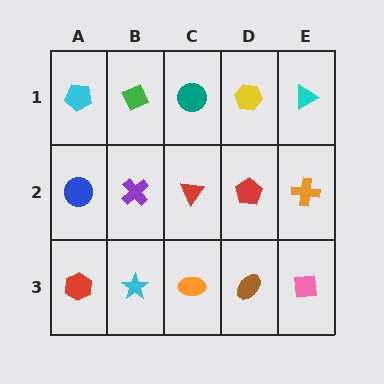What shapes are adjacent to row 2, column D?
A yellow hexagon (row 1, column D), a brown ellipse (row 3, column D), a red triangle (row 2, column C), an orange cross (row 2, column E).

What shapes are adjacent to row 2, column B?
A green diamond (row 1, column B), a cyan star (row 3, column B), a blue circle (row 2, column A), a red triangle (row 2, column C).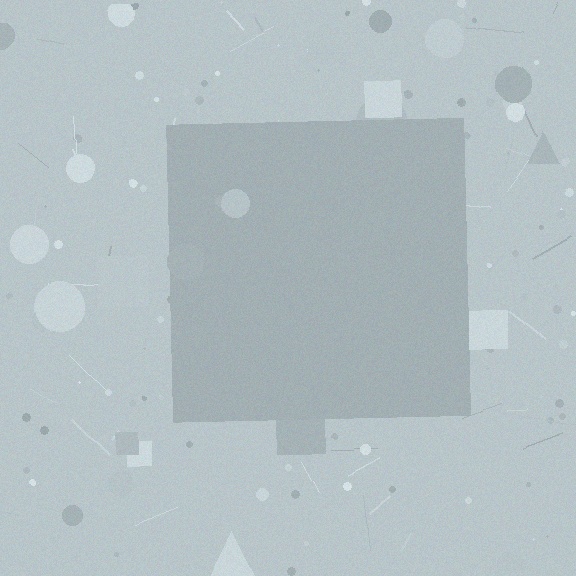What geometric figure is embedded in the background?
A square is embedded in the background.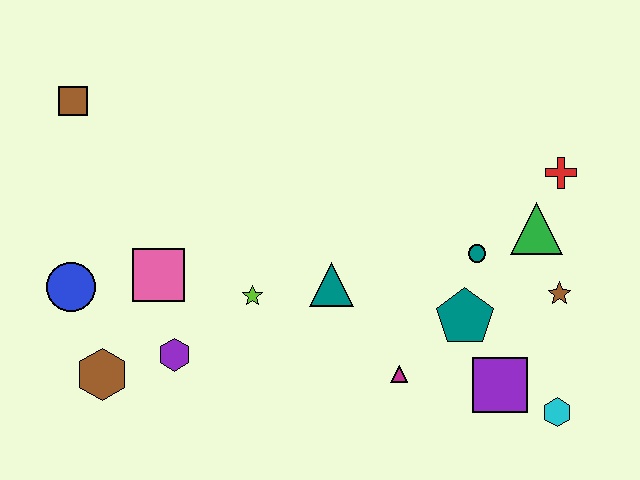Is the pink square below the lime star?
No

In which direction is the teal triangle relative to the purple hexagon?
The teal triangle is to the right of the purple hexagon.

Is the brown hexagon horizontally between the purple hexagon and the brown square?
Yes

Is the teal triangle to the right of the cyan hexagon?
No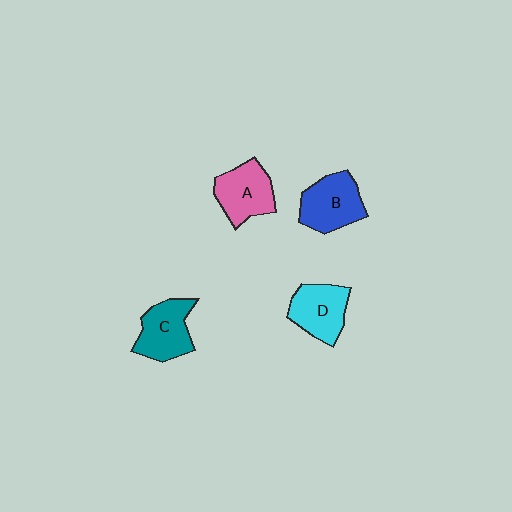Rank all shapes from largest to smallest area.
From largest to smallest: B (blue), C (teal), A (pink), D (cyan).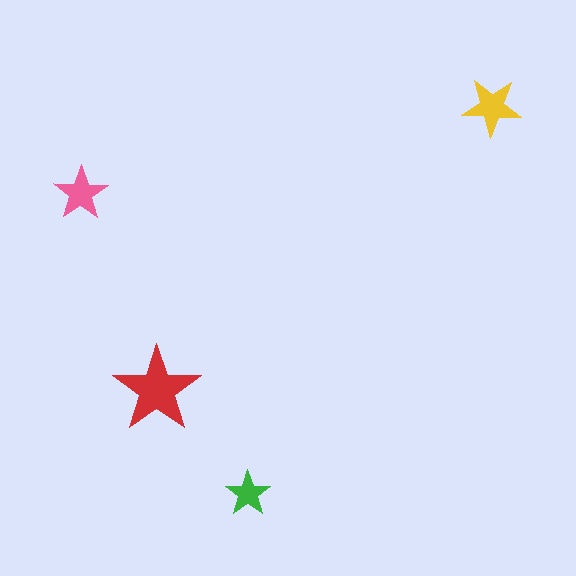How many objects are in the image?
There are 4 objects in the image.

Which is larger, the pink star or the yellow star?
The yellow one.